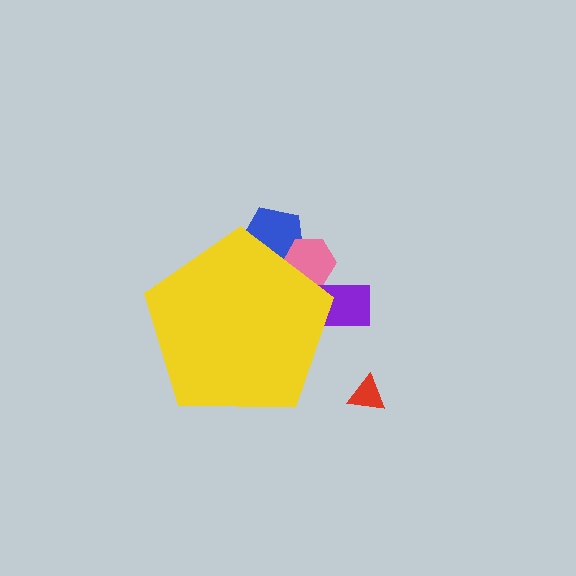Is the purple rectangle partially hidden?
Yes, the purple rectangle is partially hidden behind the yellow pentagon.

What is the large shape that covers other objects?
A yellow pentagon.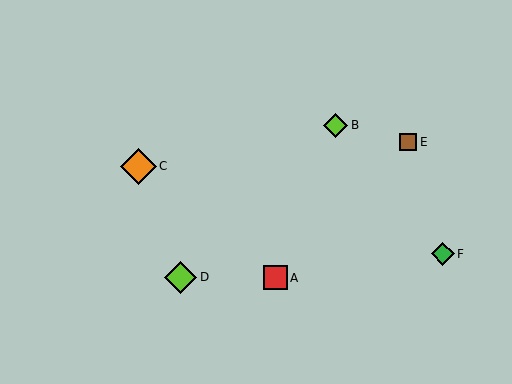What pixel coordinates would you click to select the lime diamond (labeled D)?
Click at (181, 277) to select the lime diamond D.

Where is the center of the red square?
The center of the red square is at (275, 278).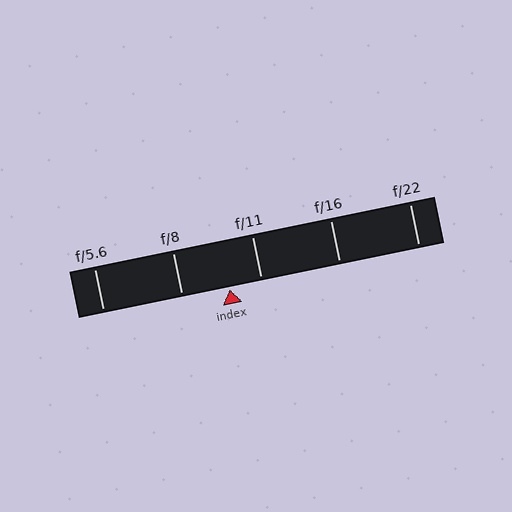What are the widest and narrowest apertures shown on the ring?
The widest aperture shown is f/5.6 and the narrowest is f/22.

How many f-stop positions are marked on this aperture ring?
There are 5 f-stop positions marked.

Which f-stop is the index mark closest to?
The index mark is closest to f/11.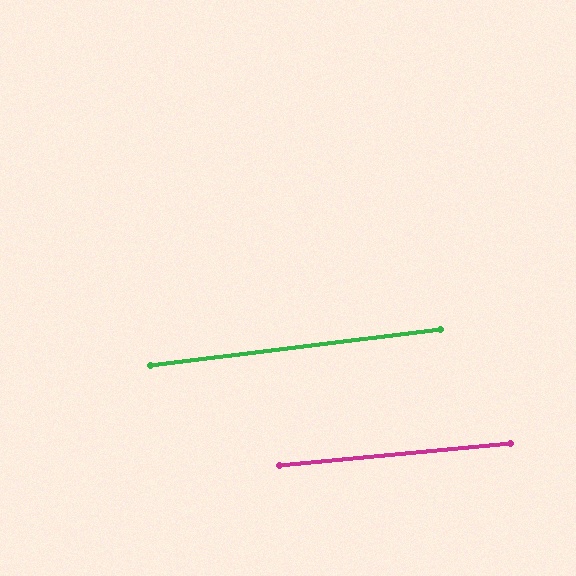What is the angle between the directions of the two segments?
Approximately 2 degrees.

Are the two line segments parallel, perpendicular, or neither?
Parallel — their directions differ by only 1.7°.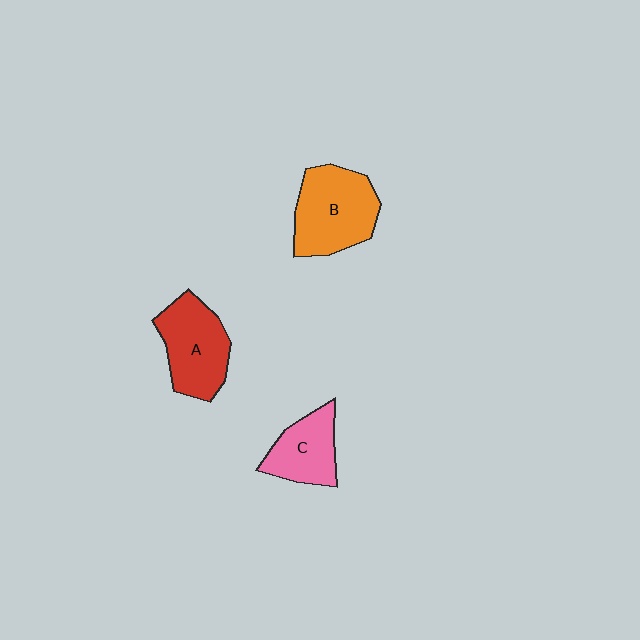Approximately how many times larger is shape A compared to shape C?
Approximately 1.3 times.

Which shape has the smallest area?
Shape C (pink).